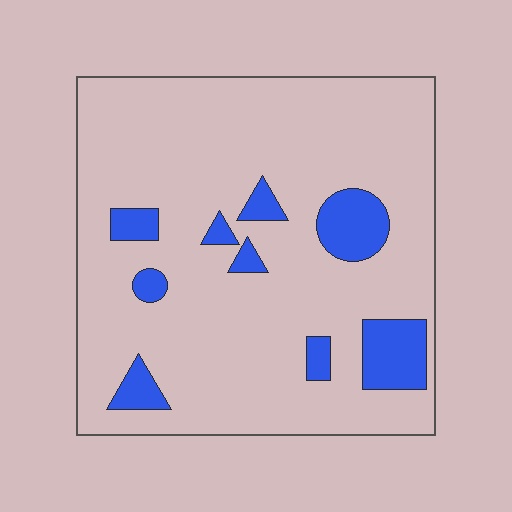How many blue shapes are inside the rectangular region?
9.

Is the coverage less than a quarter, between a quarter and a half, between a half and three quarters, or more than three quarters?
Less than a quarter.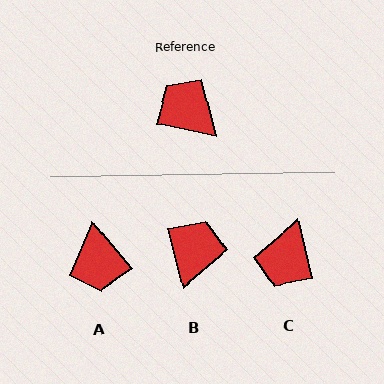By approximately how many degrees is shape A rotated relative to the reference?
Approximately 142 degrees counter-clockwise.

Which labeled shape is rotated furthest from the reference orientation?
A, about 142 degrees away.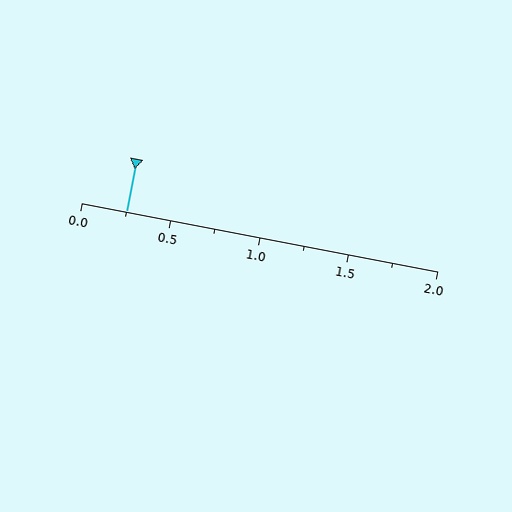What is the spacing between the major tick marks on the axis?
The major ticks are spaced 0.5 apart.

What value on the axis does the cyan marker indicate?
The marker indicates approximately 0.25.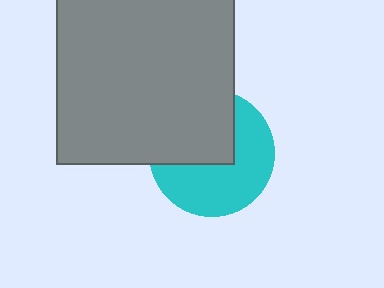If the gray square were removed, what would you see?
You would see the complete cyan circle.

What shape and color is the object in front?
The object in front is a gray square.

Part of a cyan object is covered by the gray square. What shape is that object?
It is a circle.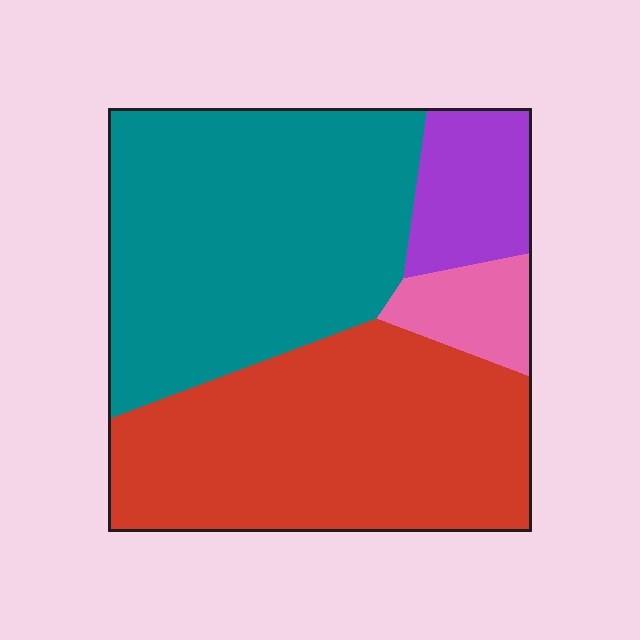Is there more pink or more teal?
Teal.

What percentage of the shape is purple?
Purple covers 10% of the shape.